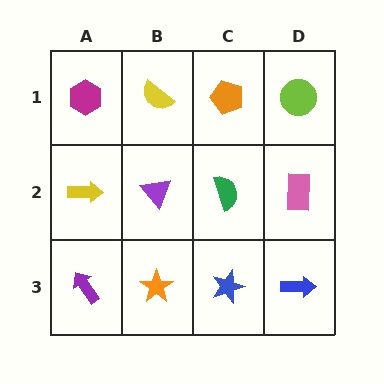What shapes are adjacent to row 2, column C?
An orange pentagon (row 1, column C), a blue star (row 3, column C), a purple triangle (row 2, column B), a pink rectangle (row 2, column D).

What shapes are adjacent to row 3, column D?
A pink rectangle (row 2, column D), a blue star (row 3, column C).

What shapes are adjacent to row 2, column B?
A yellow semicircle (row 1, column B), an orange star (row 3, column B), a yellow arrow (row 2, column A), a green semicircle (row 2, column C).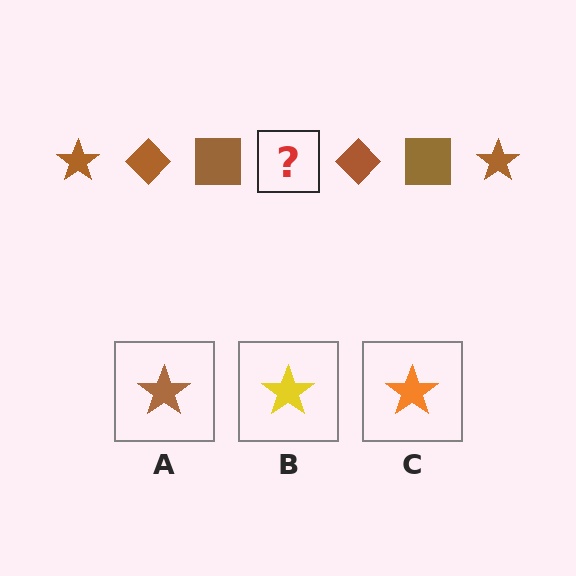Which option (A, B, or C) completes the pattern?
A.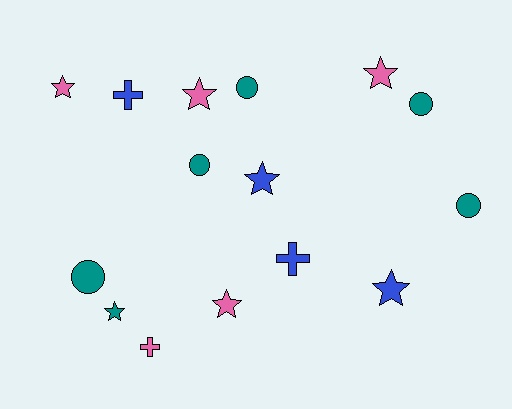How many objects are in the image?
There are 15 objects.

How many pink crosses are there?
There is 1 pink cross.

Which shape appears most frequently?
Star, with 7 objects.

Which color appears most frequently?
Teal, with 6 objects.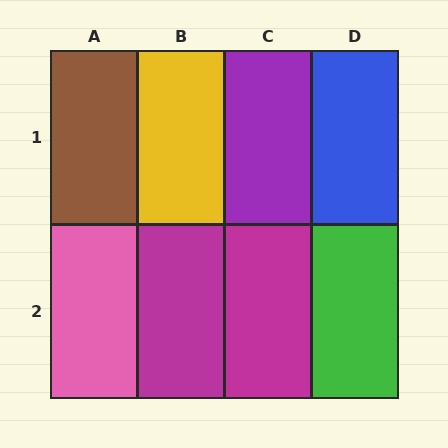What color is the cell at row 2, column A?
Pink.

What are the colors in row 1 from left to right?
Brown, yellow, purple, blue.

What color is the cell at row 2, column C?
Magenta.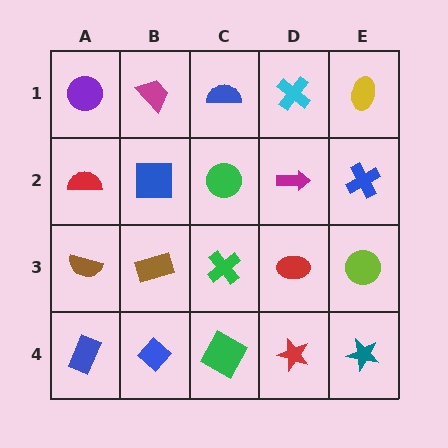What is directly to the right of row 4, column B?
A green square.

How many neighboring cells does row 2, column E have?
3.